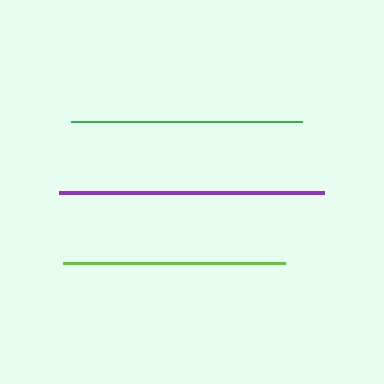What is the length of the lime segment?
The lime segment is approximately 222 pixels long.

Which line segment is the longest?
The purple line is the longest at approximately 265 pixels.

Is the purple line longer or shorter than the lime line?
The purple line is longer than the lime line.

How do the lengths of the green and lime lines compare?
The green and lime lines are approximately the same length.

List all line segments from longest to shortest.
From longest to shortest: purple, green, lime.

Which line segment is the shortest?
The lime line is the shortest at approximately 222 pixels.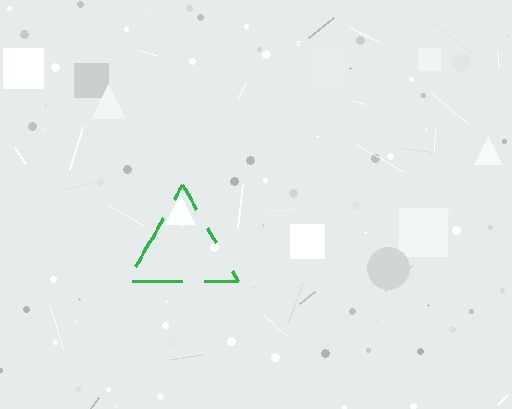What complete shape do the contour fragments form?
The contour fragments form a triangle.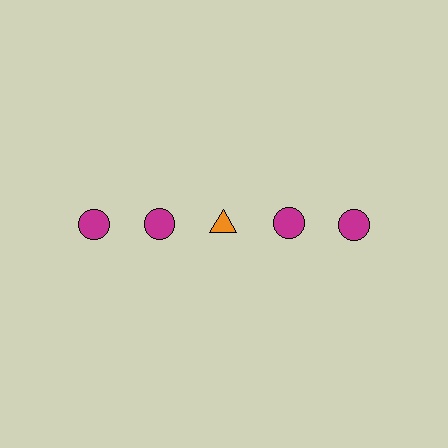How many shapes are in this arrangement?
There are 5 shapes arranged in a grid pattern.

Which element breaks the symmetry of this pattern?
The orange triangle in the top row, center column breaks the symmetry. All other shapes are magenta circles.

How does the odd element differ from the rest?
It differs in both color (orange instead of magenta) and shape (triangle instead of circle).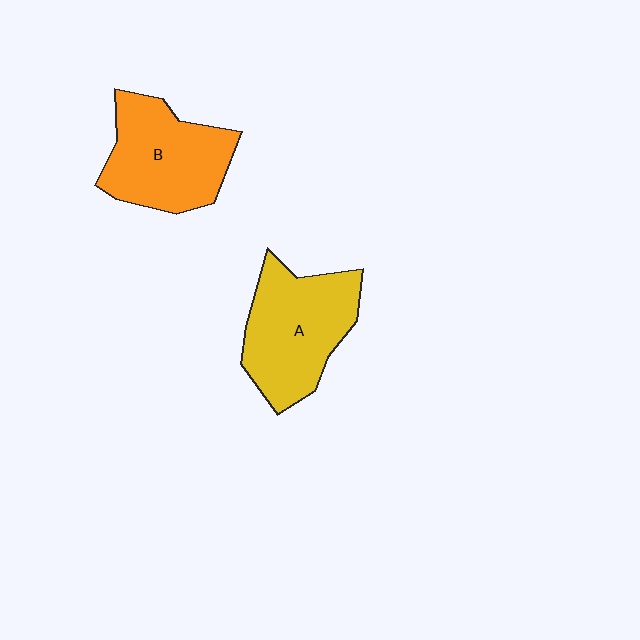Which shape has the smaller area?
Shape B (orange).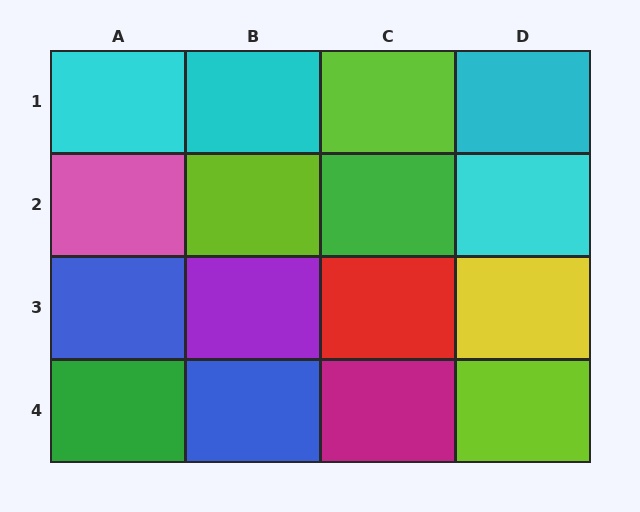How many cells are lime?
3 cells are lime.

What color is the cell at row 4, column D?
Lime.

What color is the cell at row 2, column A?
Pink.